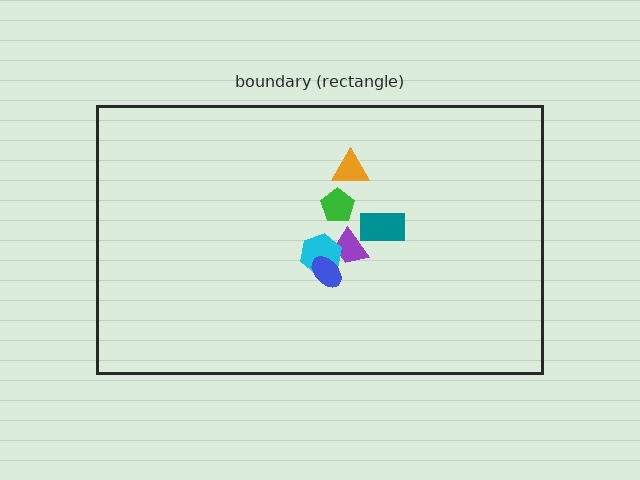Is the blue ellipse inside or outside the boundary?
Inside.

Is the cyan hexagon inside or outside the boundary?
Inside.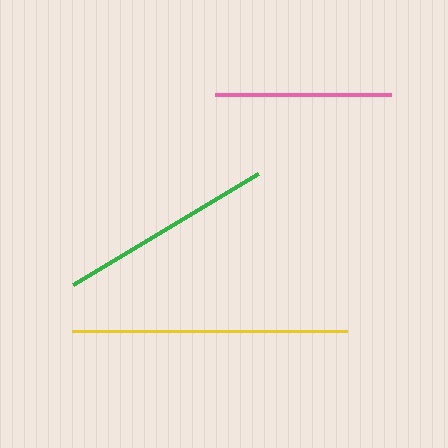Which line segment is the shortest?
The pink line is the shortest at approximately 176 pixels.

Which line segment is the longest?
The yellow line is the longest at approximately 274 pixels.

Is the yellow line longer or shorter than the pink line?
The yellow line is longer than the pink line.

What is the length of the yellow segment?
The yellow segment is approximately 274 pixels long.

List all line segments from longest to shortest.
From longest to shortest: yellow, green, pink.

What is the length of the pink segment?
The pink segment is approximately 176 pixels long.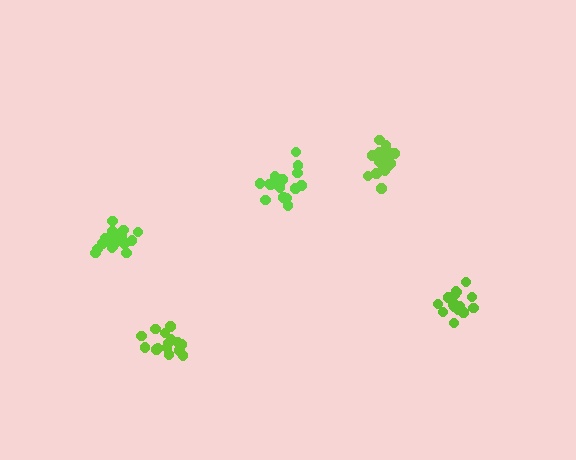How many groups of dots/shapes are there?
There are 5 groups.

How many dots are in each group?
Group 1: 17 dots, Group 2: 20 dots, Group 3: 20 dots, Group 4: 15 dots, Group 5: 21 dots (93 total).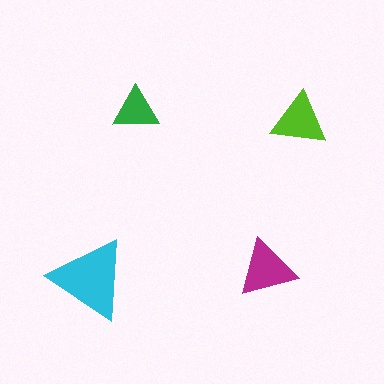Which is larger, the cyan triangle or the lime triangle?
The cyan one.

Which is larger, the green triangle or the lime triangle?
The lime one.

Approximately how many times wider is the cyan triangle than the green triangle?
About 2 times wider.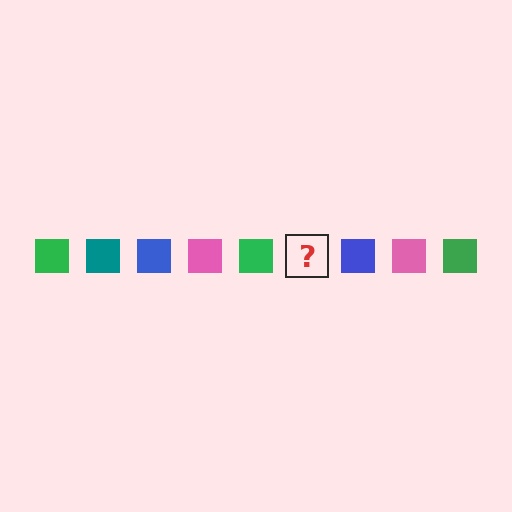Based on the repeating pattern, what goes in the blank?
The blank should be a teal square.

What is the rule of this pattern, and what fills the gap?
The rule is that the pattern cycles through green, teal, blue, pink squares. The gap should be filled with a teal square.